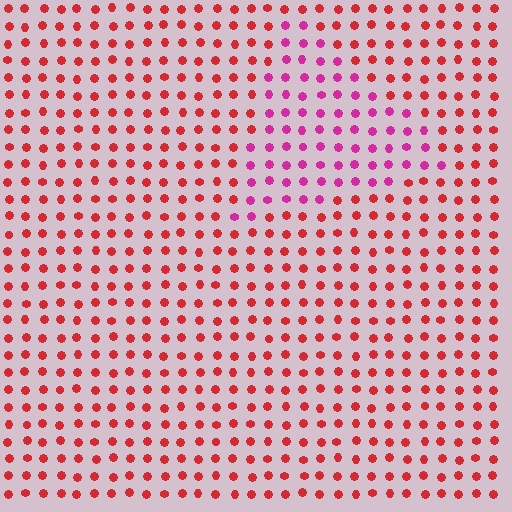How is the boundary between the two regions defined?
The boundary is defined purely by a slight shift in hue (about 39 degrees). Spacing, size, and orientation are identical on both sides.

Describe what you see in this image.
The image is filled with small red elements in a uniform arrangement. A triangle-shaped region is visible where the elements are tinted to a slightly different hue, forming a subtle color boundary.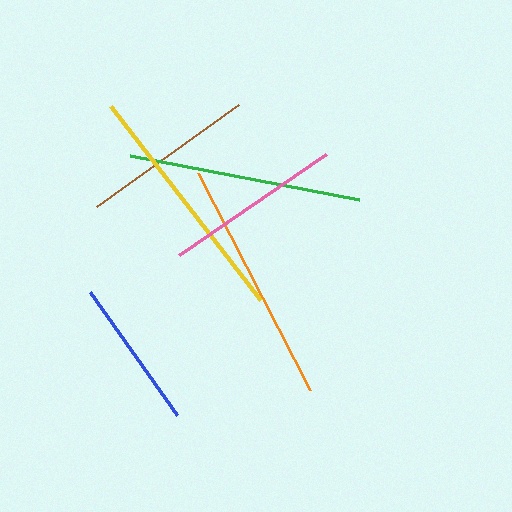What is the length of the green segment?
The green segment is approximately 234 pixels long.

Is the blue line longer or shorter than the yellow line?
The yellow line is longer than the blue line.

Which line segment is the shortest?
The blue line is the shortest at approximately 150 pixels.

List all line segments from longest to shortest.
From longest to shortest: yellow, orange, green, pink, brown, blue.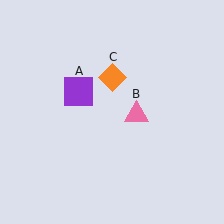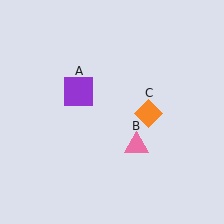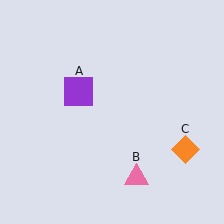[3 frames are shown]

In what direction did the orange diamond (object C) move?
The orange diamond (object C) moved down and to the right.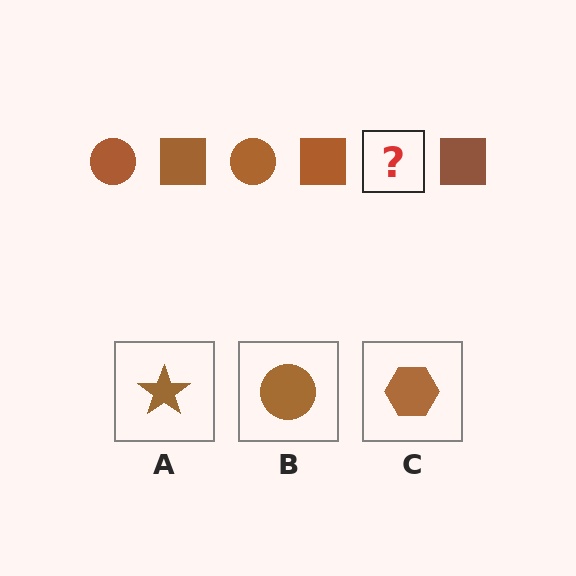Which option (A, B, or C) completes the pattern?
B.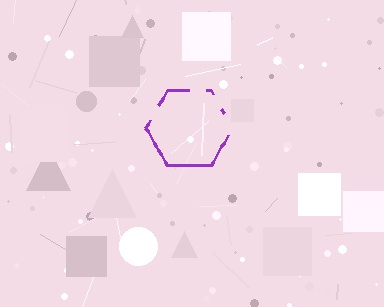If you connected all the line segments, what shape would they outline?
They would outline a hexagon.